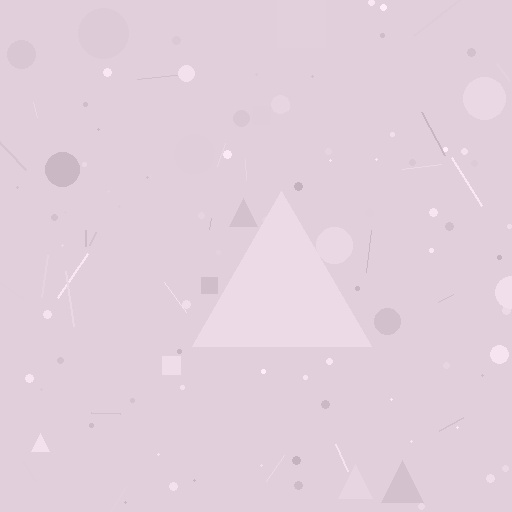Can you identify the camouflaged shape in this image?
The camouflaged shape is a triangle.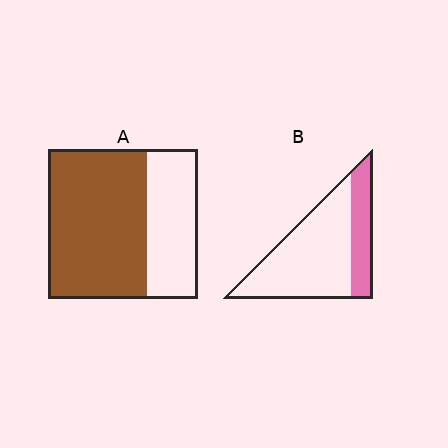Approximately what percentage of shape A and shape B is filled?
A is approximately 65% and B is approximately 25%.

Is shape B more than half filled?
No.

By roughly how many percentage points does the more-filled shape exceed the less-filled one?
By roughly 40 percentage points (A over B).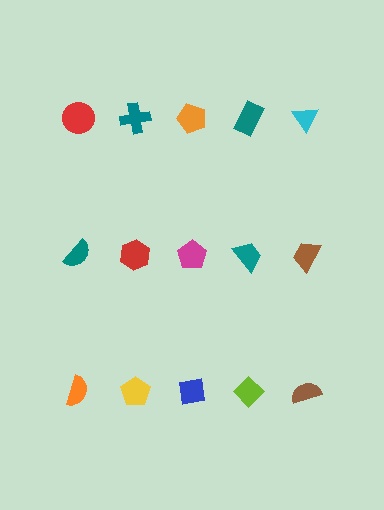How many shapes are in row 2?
5 shapes.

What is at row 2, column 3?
A magenta pentagon.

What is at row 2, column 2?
A red hexagon.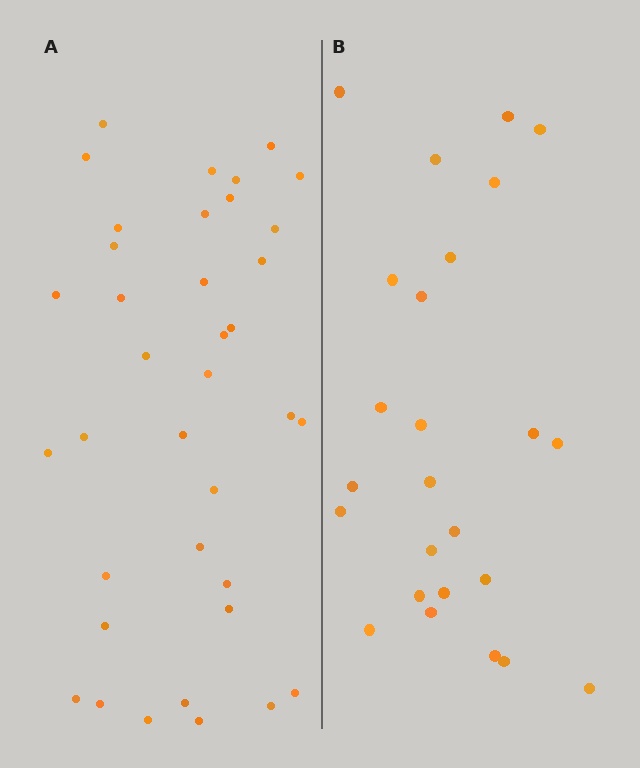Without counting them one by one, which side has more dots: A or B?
Region A (the left region) has more dots.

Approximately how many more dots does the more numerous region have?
Region A has roughly 12 or so more dots than region B.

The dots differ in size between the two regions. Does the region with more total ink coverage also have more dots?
No. Region B has more total ink coverage because its dots are larger, but region A actually contains more individual dots. Total area can be misleading — the number of items is what matters here.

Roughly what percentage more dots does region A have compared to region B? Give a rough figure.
About 50% more.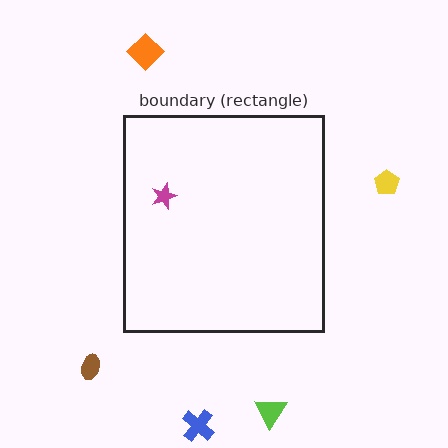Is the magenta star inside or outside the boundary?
Inside.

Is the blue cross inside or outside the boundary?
Outside.